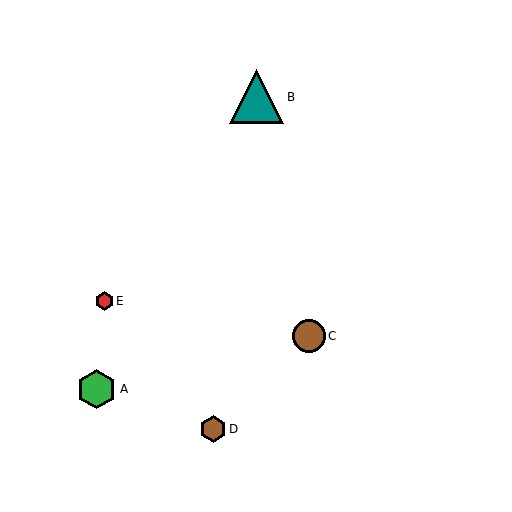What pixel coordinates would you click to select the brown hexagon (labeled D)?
Click at (213, 429) to select the brown hexagon D.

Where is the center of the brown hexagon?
The center of the brown hexagon is at (213, 429).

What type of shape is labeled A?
Shape A is a green hexagon.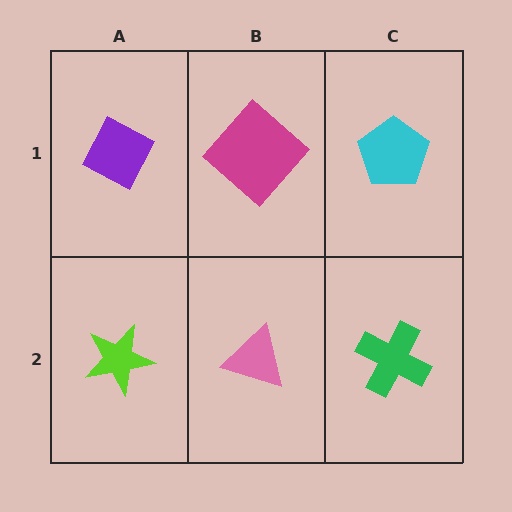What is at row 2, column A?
A lime star.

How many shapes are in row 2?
3 shapes.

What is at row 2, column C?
A green cross.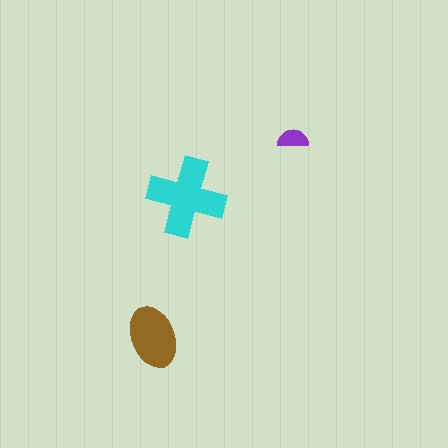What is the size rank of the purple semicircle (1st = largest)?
3rd.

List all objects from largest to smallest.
The cyan cross, the brown ellipse, the purple semicircle.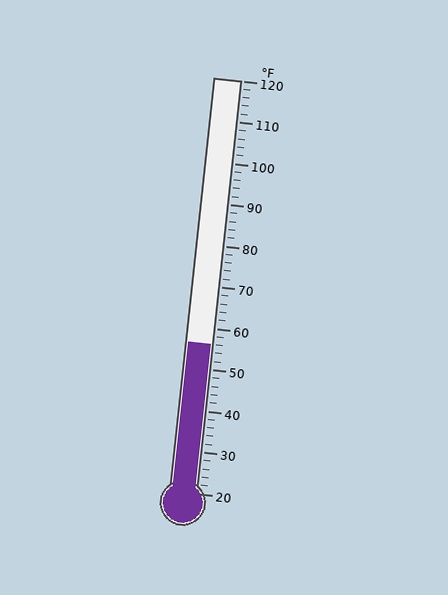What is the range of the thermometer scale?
The thermometer scale ranges from 20°F to 120°F.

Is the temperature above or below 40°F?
The temperature is above 40°F.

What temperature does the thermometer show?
The thermometer shows approximately 56°F.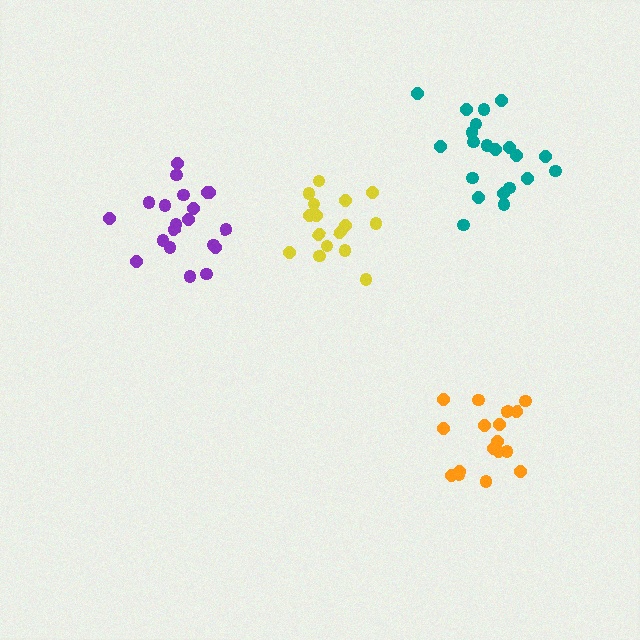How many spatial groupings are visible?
There are 4 spatial groupings.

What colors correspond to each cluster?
The clusters are colored: orange, yellow, purple, teal.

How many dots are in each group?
Group 1: 17 dots, Group 2: 16 dots, Group 3: 20 dots, Group 4: 21 dots (74 total).